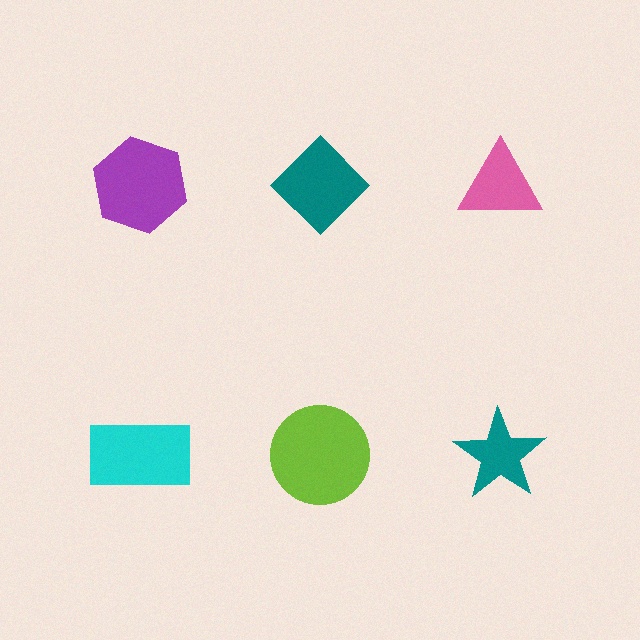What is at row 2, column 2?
A lime circle.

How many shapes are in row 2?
3 shapes.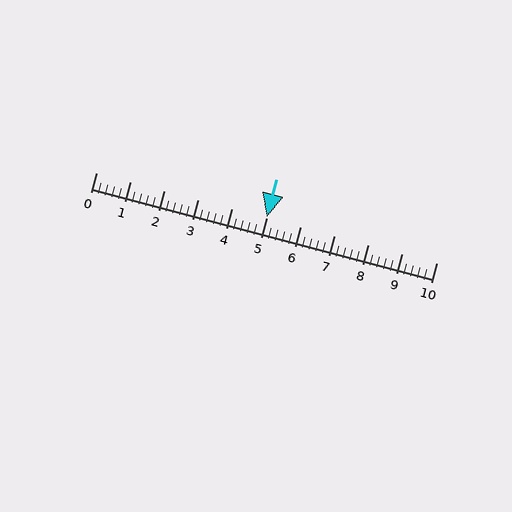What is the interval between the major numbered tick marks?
The major tick marks are spaced 1 units apart.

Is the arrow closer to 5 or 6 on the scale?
The arrow is closer to 5.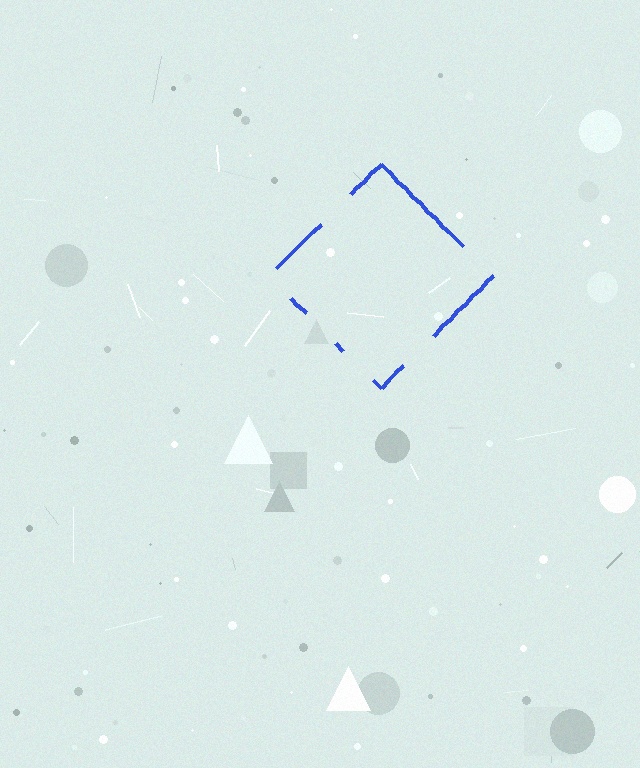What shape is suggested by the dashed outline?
The dashed outline suggests a diamond.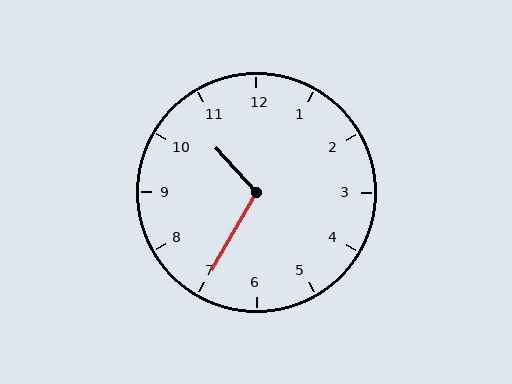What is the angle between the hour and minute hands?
Approximately 108 degrees.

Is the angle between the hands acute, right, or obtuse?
It is obtuse.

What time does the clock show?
10:35.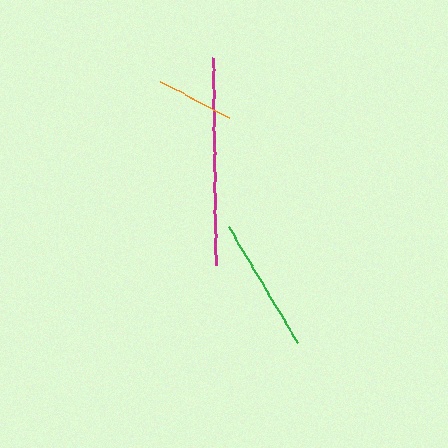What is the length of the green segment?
The green segment is approximately 135 pixels long.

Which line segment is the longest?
The magenta line is the longest at approximately 207 pixels.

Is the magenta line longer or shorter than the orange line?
The magenta line is longer than the orange line.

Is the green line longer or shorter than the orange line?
The green line is longer than the orange line.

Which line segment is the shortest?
The orange line is the shortest at approximately 78 pixels.